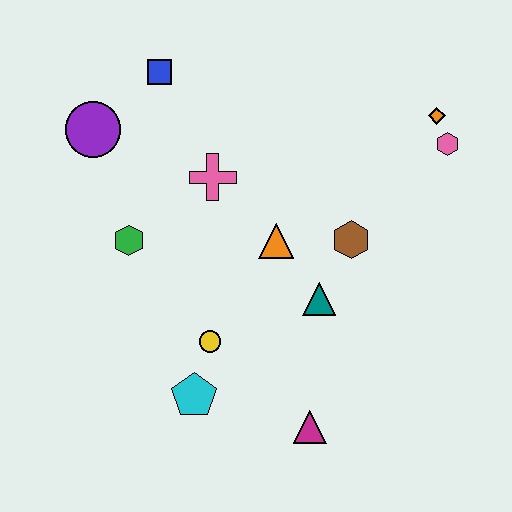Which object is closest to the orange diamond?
The pink hexagon is closest to the orange diamond.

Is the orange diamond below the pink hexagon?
No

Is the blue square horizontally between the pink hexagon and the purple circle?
Yes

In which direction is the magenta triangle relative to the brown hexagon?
The magenta triangle is below the brown hexagon.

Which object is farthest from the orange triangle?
The purple circle is farthest from the orange triangle.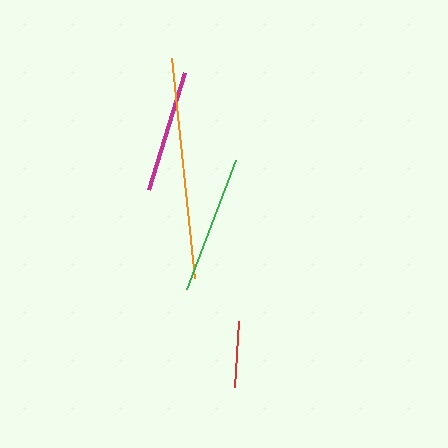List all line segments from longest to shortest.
From longest to shortest: orange, green, magenta, red.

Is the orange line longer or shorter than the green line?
The orange line is longer than the green line.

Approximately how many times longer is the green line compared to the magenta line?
The green line is approximately 1.1 times the length of the magenta line.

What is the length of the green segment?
The green segment is approximately 138 pixels long.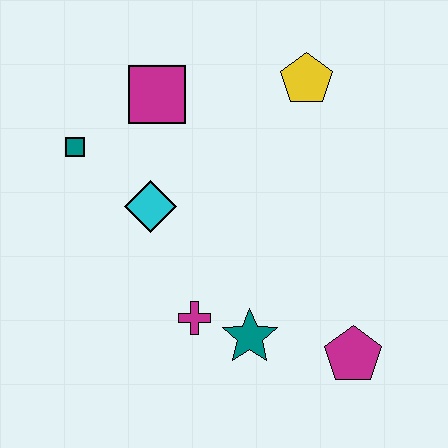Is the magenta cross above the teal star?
Yes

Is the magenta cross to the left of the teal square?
No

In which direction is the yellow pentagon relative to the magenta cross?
The yellow pentagon is above the magenta cross.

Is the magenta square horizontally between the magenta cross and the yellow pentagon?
No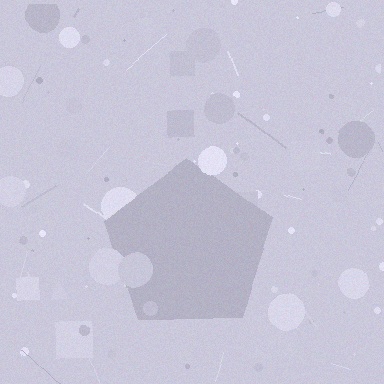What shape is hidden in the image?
A pentagon is hidden in the image.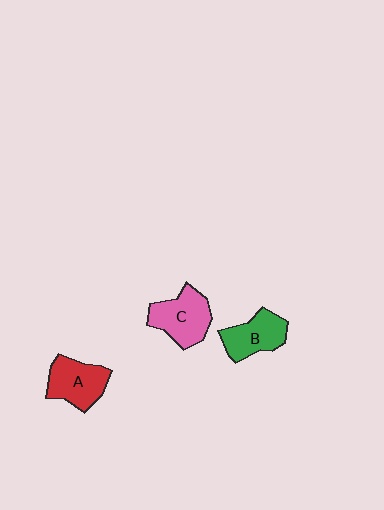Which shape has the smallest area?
Shape B (green).